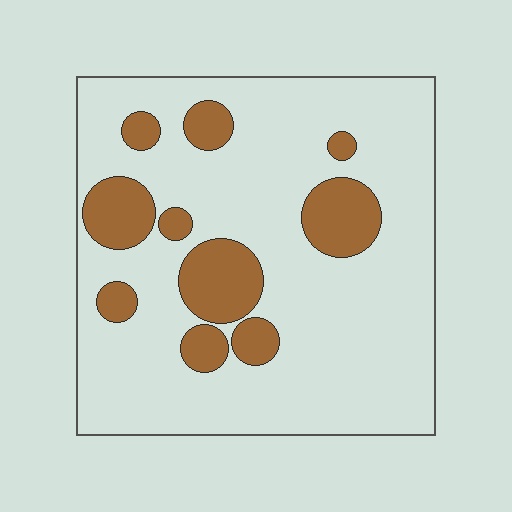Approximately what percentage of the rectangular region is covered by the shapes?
Approximately 20%.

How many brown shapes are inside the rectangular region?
10.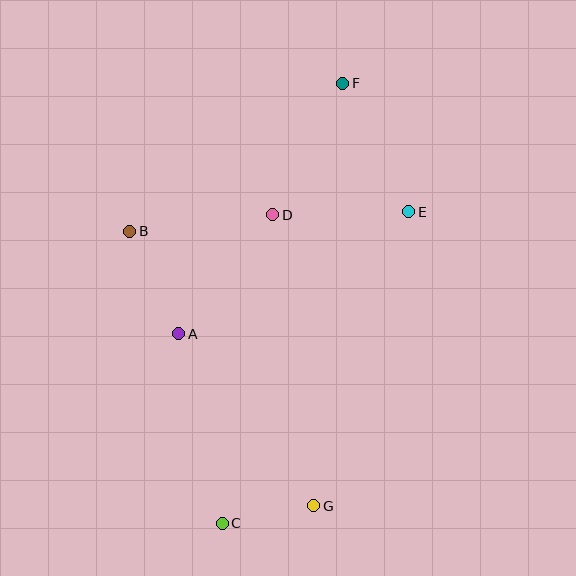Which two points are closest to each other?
Points C and G are closest to each other.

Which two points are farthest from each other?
Points C and F are farthest from each other.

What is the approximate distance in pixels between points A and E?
The distance between A and E is approximately 260 pixels.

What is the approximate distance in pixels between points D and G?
The distance between D and G is approximately 294 pixels.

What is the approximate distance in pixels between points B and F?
The distance between B and F is approximately 260 pixels.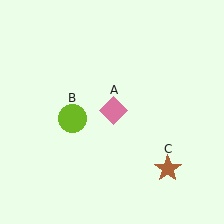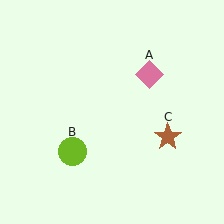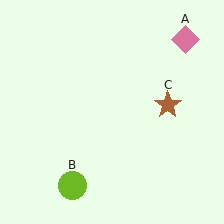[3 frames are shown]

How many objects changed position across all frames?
3 objects changed position: pink diamond (object A), lime circle (object B), brown star (object C).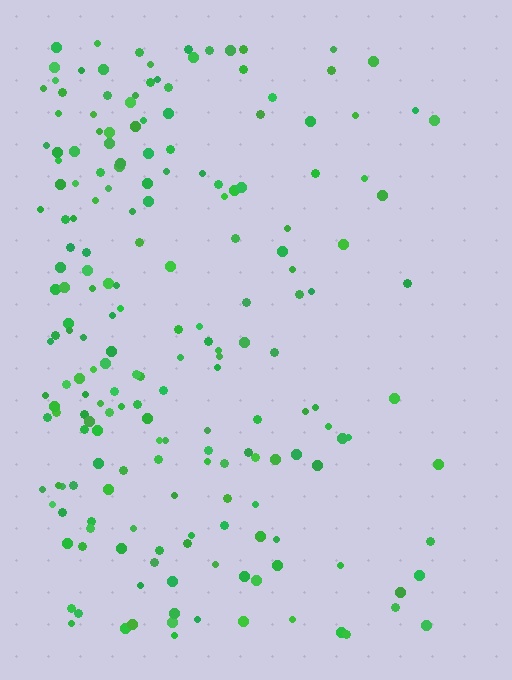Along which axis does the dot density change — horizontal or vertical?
Horizontal.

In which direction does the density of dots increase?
From right to left, with the left side densest.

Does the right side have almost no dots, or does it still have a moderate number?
Still a moderate number, just noticeably fewer than the left.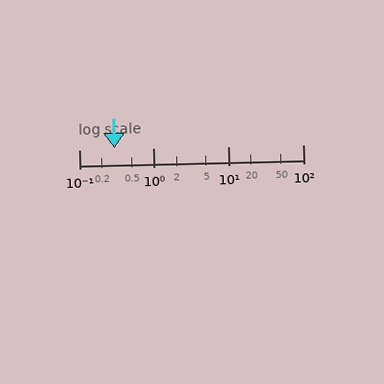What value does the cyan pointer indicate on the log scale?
The pointer indicates approximately 0.3.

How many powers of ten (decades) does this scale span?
The scale spans 3 decades, from 0.1 to 100.